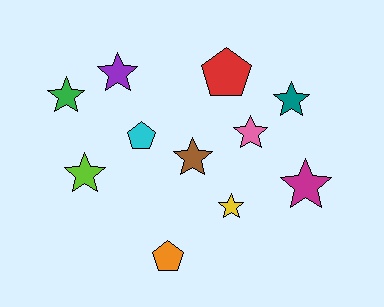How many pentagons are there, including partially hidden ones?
There are 3 pentagons.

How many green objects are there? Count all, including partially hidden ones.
There is 1 green object.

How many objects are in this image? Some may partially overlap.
There are 11 objects.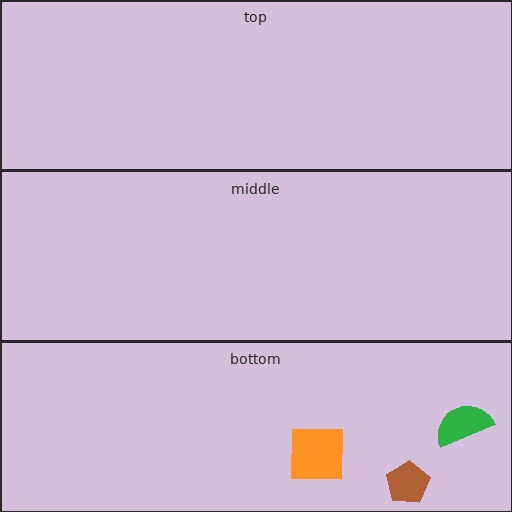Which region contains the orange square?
The bottom region.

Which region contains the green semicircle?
The bottom region.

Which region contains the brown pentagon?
The bottom region.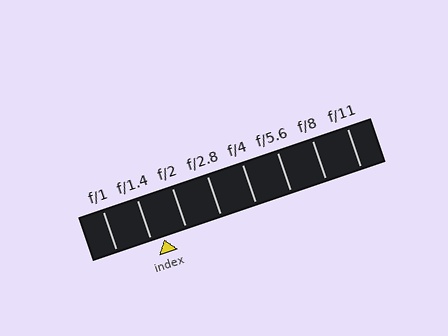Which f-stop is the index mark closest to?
The index mark is closest to f/1.4.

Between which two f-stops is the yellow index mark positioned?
The index mark is between f/1.4 and f/2.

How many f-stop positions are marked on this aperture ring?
There are 8 f-stop positions marked.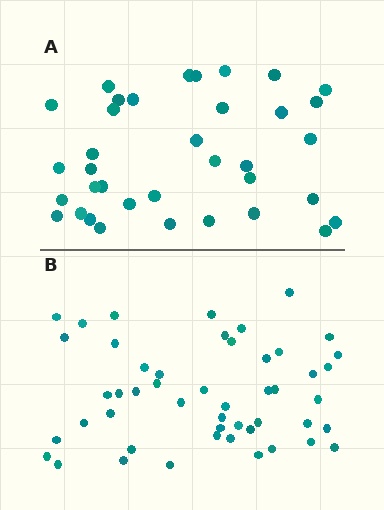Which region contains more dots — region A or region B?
Region B (the bottom region) has more dots.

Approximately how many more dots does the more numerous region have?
Region B has approximately 15 more dots than region A.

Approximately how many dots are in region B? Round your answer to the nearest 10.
About 50 dots. (The exact count is 49, which rounds to 50.)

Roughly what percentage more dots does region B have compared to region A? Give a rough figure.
About 35% more.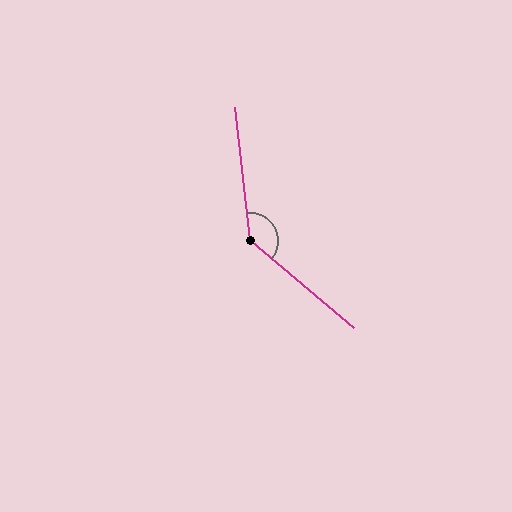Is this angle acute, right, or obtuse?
It is obtuse.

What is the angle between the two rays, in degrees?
Approximately 136 degrees.